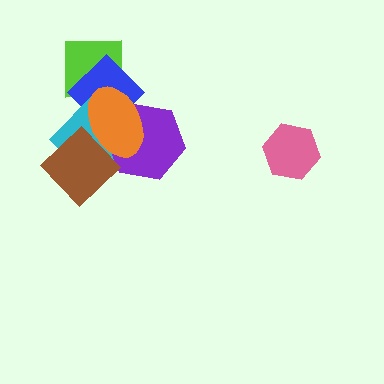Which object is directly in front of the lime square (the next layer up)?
The blue diamond is directly in front of the lime square.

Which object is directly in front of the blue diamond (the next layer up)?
The cyan diamond is directly in front of the blue diamond.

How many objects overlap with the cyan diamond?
4 objects overlap with the cyan diamond.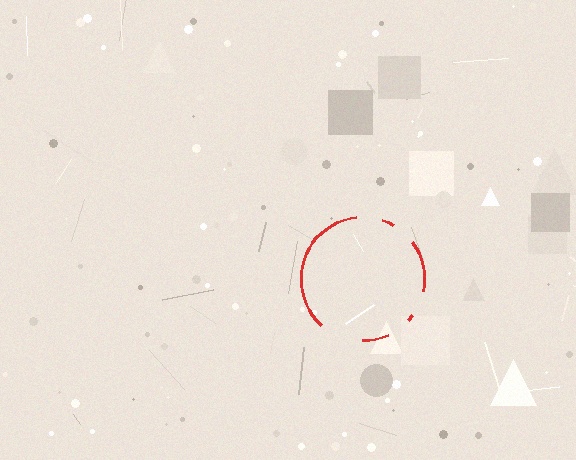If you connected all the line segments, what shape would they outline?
They would outline a circle.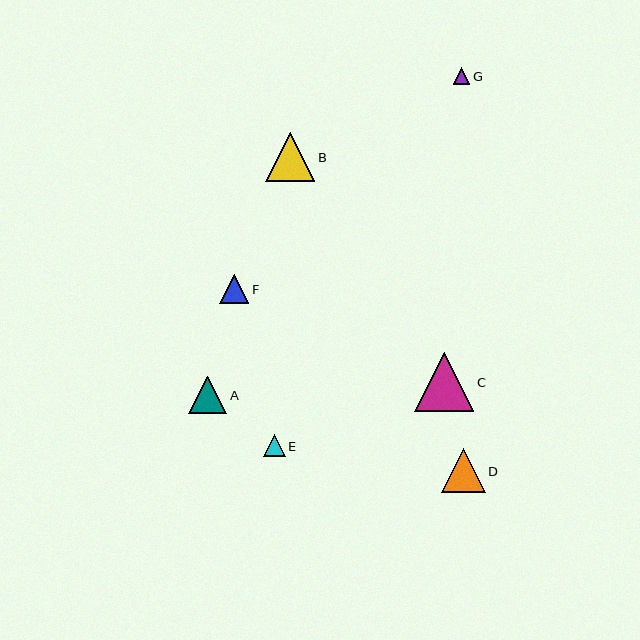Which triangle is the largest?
Triangle C is the largest with a size of approximately 59 pixels.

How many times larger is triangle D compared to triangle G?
Triangle D is approximately 2.7 times the size of triangle G.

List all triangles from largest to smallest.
From largest to smallest: C, B, D, A, F, E, G.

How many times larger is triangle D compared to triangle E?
Triangle D is approximately 2.0 times the size of triangle E.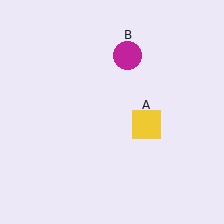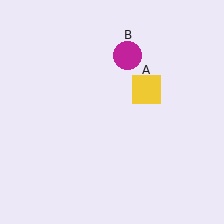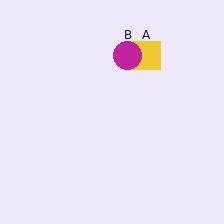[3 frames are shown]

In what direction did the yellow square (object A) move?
The yellow square (object A) moved up.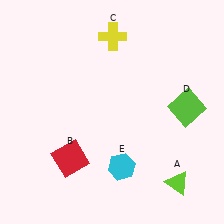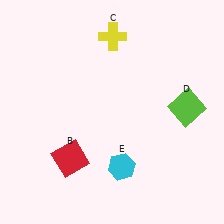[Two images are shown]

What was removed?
The lime triangle (A) was removed in Image 2.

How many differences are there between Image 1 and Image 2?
There is 1 difference between the two images.